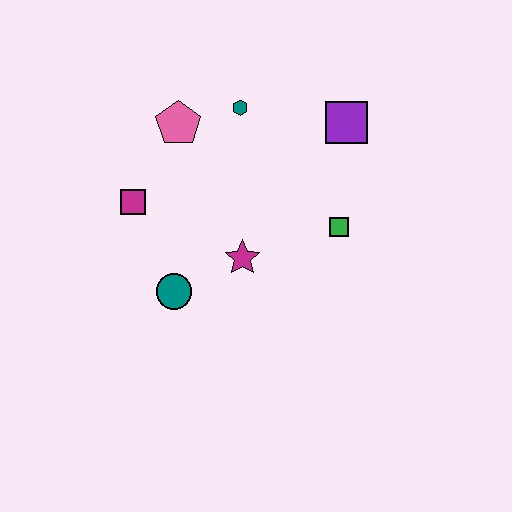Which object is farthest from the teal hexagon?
The teal circle is farthest from the teal hexagon.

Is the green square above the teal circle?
Yes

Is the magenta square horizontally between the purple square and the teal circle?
No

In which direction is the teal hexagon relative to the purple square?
The teal hexagon is to the left of the purple square.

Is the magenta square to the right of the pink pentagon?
No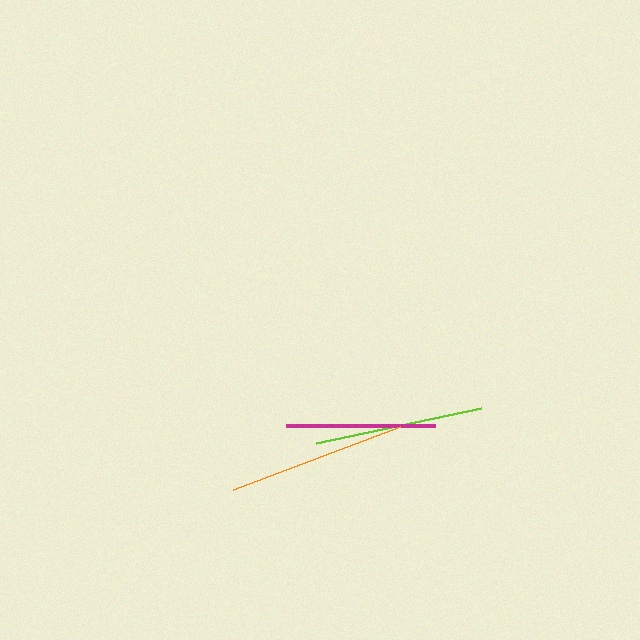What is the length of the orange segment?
The orange segment is approximately 178 pixels long.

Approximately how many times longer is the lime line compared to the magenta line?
The lime line is approximately 1.1 times the length of the magenta line.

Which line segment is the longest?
The orange line is the longest at approximately 178 pixels.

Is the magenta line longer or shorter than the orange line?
The orange line is longer than the magenta line.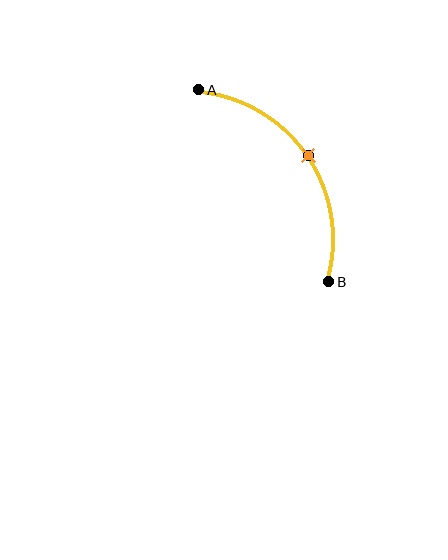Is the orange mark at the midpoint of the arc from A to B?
Yes. The orange mark lies on the arc at equal arc-length from both A and B — it is the arc midpoint.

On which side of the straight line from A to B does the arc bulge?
The arc bulges above and to the right of the straight line connecting A and B.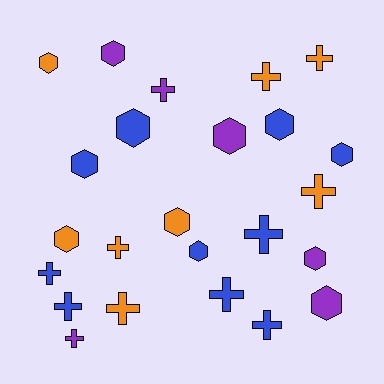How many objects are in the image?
There are 24 objects.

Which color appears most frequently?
Blue, with 10 objects.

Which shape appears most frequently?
Hexagon, with 12 objects.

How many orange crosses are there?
There are 5 orange crosses.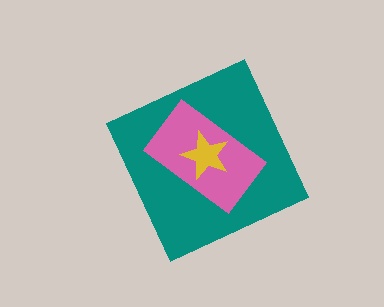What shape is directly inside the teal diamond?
The pink rectangle.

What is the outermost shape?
The teal diamond.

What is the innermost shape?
The yellow star.